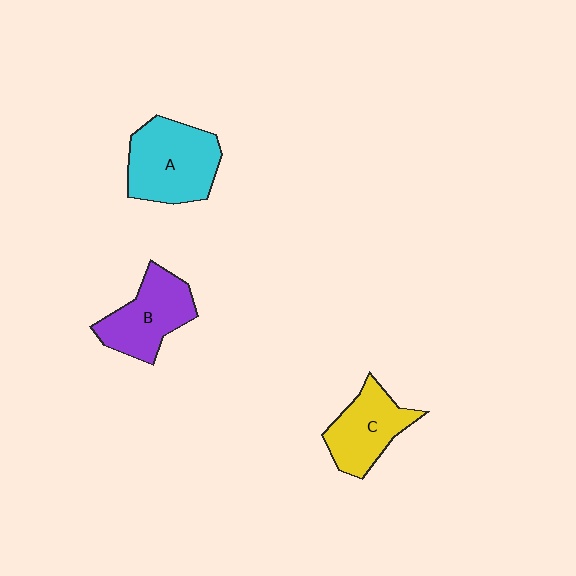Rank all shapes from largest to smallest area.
From largest to smallest: A (cyan), B (purple), C (yellow).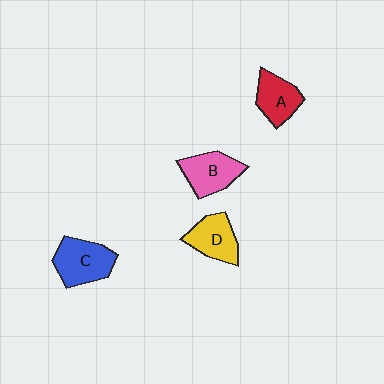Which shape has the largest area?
Shape C (blue).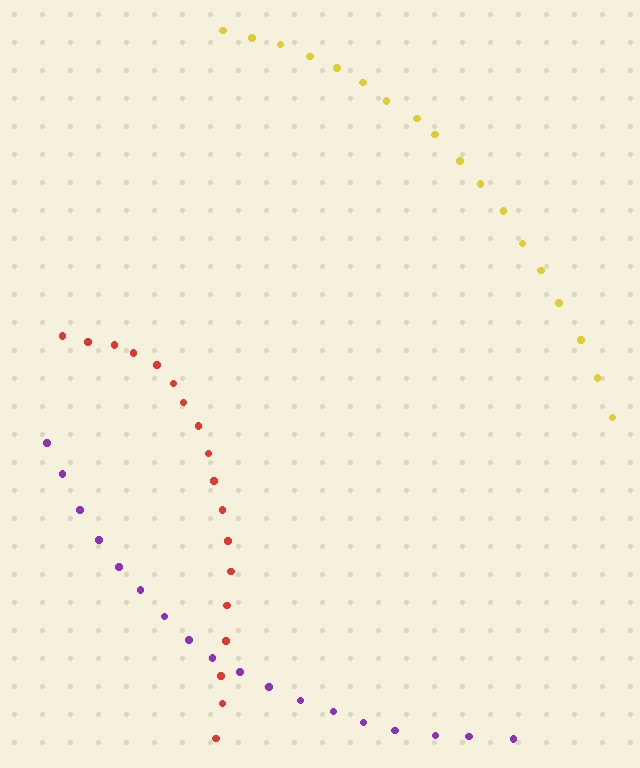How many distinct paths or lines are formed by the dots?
There are 3 distinct paths.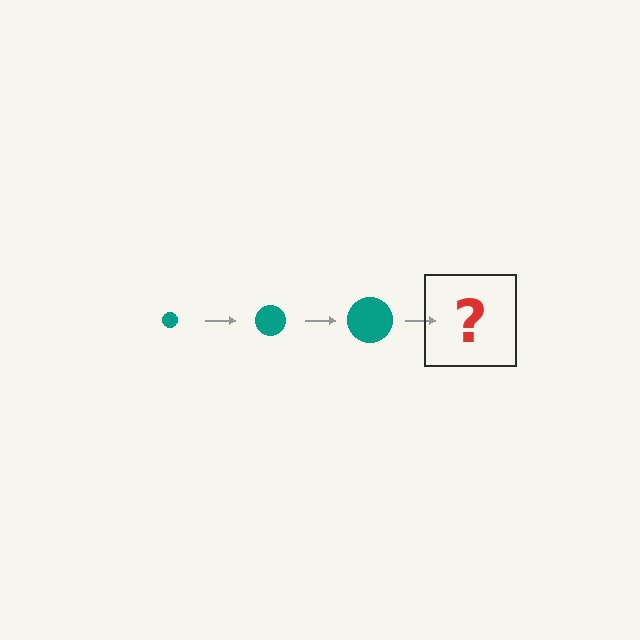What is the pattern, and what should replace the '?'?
The pattern is that the circle gets progressively larger each step. The '?' should be a teal circle, larger than the previous one.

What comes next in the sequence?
The next element should be a teal circle, larger than the previous one.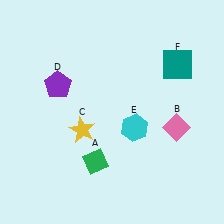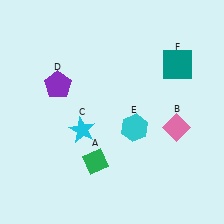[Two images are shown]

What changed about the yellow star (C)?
In Image 1, C is yellow. In Image 2, it changed to cyan.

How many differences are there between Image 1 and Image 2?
There is 1 difference between the two images.